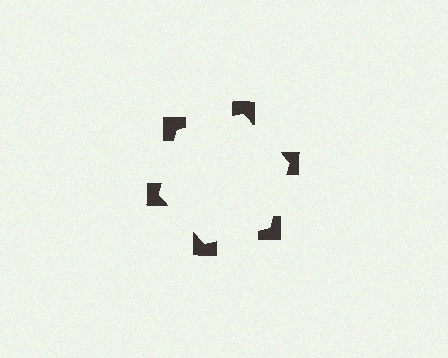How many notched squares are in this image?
There are 6 — one at each vertex of the illusory hexagon.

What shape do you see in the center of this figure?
An illusory hexagon — its edges are inferred from the aligned wedge cuts in the notched squares, not physically drawn.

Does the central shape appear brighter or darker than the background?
It typically appears slightly brighter than the background, even though no actual brightness change is drawn.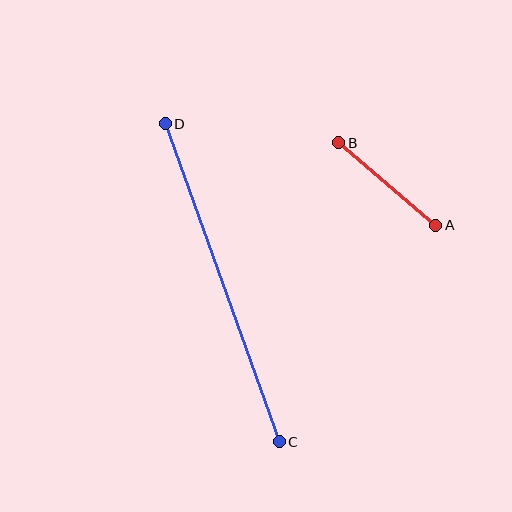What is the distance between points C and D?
The distance is approximately 338 pixels.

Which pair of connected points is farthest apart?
Points C and D are farthest apart.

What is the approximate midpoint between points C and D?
The midpoint is at approximately (222, 283) pixels.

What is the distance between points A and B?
The distance is approximately 127 pixels.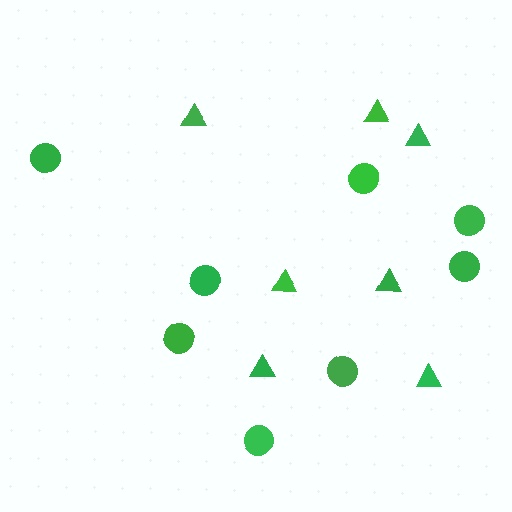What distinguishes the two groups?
There are 2 groups: one group of circles (8) and one group of triangles (7).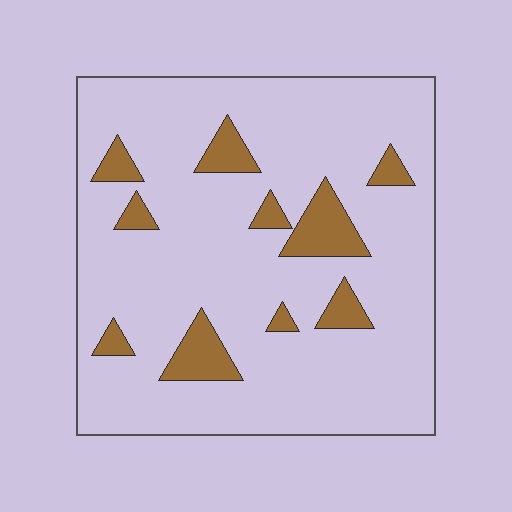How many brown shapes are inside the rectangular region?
10.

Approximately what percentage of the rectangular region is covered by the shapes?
Approximately 15%.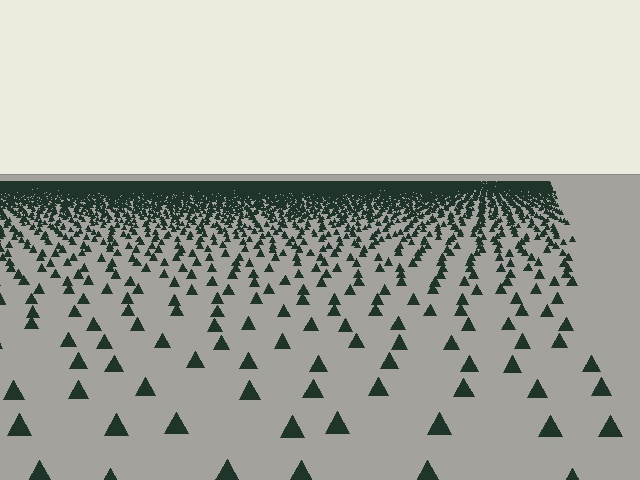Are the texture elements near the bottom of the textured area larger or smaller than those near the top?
Larger. Near the bottom, elements are closer to the viewer and appear at a bigger on-screen size.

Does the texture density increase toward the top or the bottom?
Density increases toward the top.